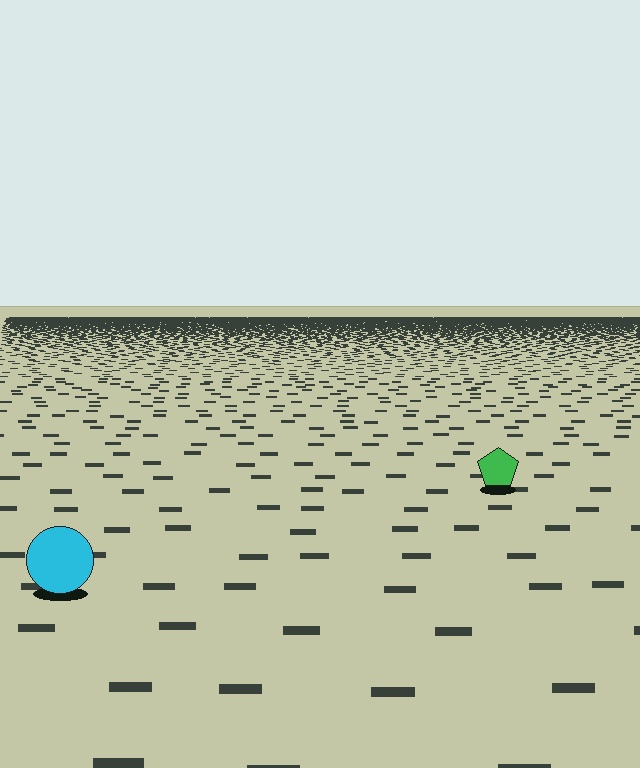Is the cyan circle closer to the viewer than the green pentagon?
Yes. The cyan circle is closer — you can tell from the texture gradient: the ground texture is coarser near it.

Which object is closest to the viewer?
The cyan circle is closest. The texture marks near it are larger and more spread out.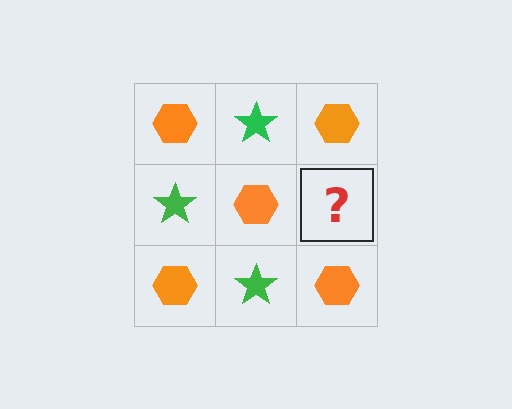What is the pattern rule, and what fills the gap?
The rule is that it alternates orange hexagon and green star in a checkerboard pattern. The gap should be filled with a green star.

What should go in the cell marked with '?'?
The missing cell should contain a green star.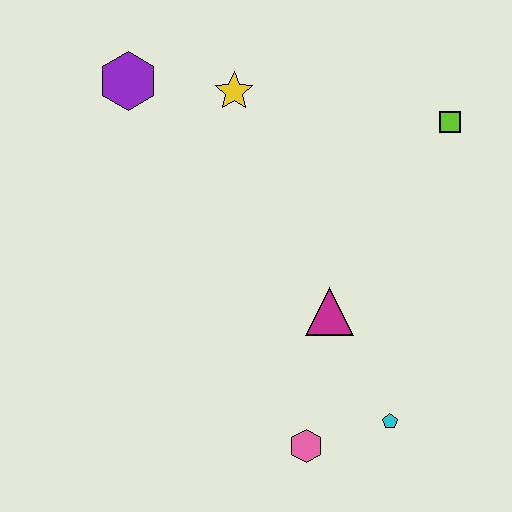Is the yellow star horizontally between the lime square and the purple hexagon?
Yes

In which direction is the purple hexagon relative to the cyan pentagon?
The purple hexagon is above the cyan pentagon.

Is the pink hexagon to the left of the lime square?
Yes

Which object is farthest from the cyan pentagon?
The purple hexagon is farthest from the cyan pentagon.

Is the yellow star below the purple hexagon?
Yes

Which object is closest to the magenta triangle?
The cyan pentagon is closest to the magenta triangle.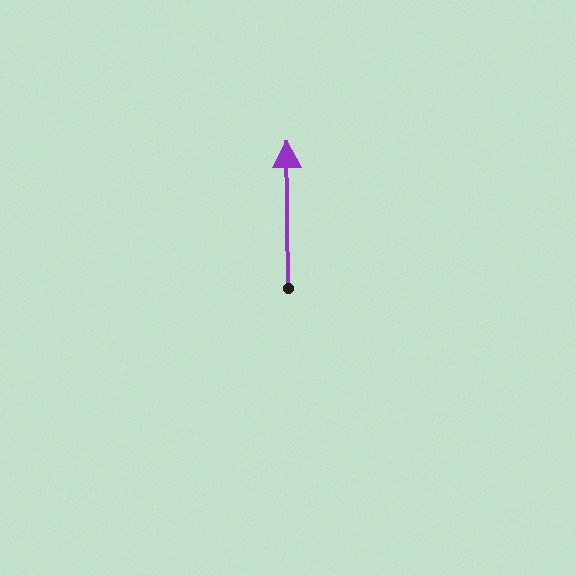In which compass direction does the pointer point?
North.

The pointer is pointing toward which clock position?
Roughly 12 o'clock.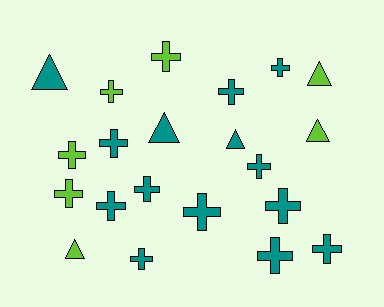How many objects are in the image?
There are 21 objects.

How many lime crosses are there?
There are 4 lime crosses.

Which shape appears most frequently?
Cross, with 15 objects.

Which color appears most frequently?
Teal, with 14 objects.